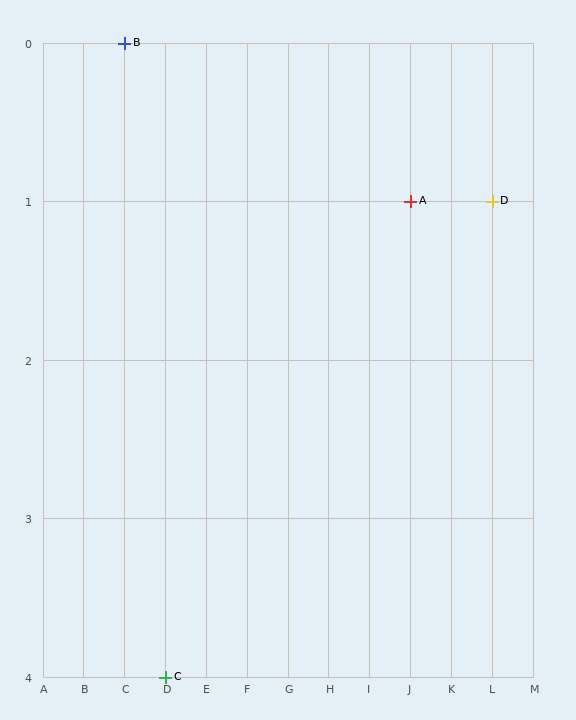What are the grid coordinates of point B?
Point B is at grid coordinates (C, 0).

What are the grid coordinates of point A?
Point A is at grid coordinates (J, 1).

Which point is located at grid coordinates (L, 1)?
Point D is at (L, 1).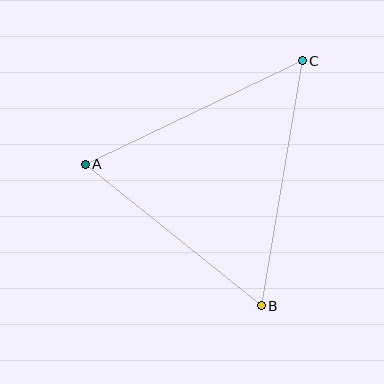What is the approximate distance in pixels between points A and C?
The distance between A and C is approximately 241 pixels.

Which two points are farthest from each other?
Points B and C are farthest from each other.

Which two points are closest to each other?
Points A and B are closest to each other.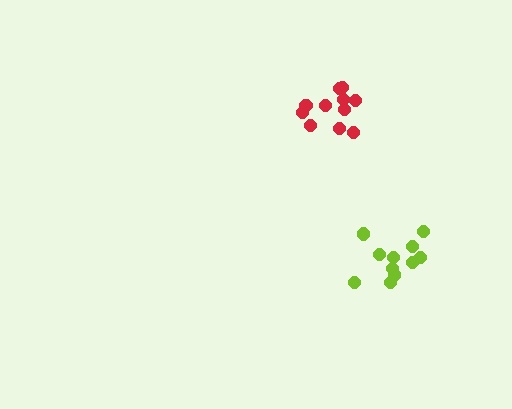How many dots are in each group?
Group 1: 11 dots, Group 2: 11 dots (22 total).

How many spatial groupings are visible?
There are 2 spatial groupings.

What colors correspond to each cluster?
The clusters are colored: lime, red.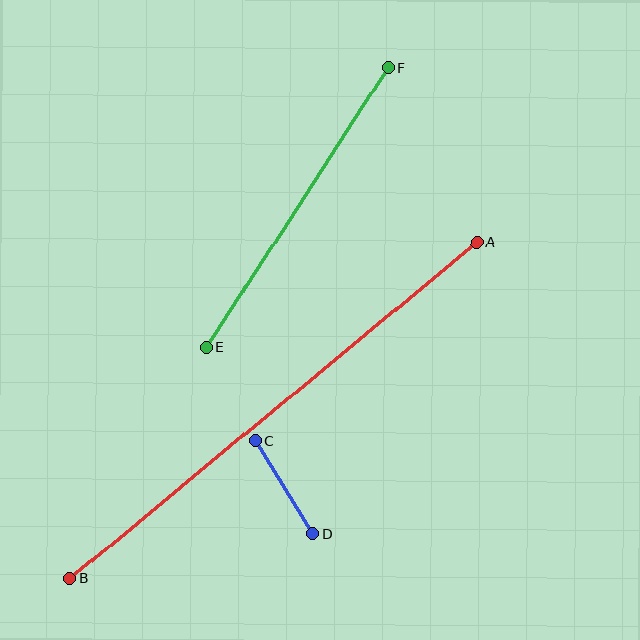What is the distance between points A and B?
The distance is approximately 528 pixels.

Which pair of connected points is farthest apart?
Points A and B are farthest apart.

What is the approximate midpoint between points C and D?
The midpoint is at approximately (284, 487) pixels.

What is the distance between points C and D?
The distance is approximately 110 pixels.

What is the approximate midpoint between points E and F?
The midpoint is at approximately (297, 207) pixels.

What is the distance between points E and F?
The distance is approximately 334 pixels.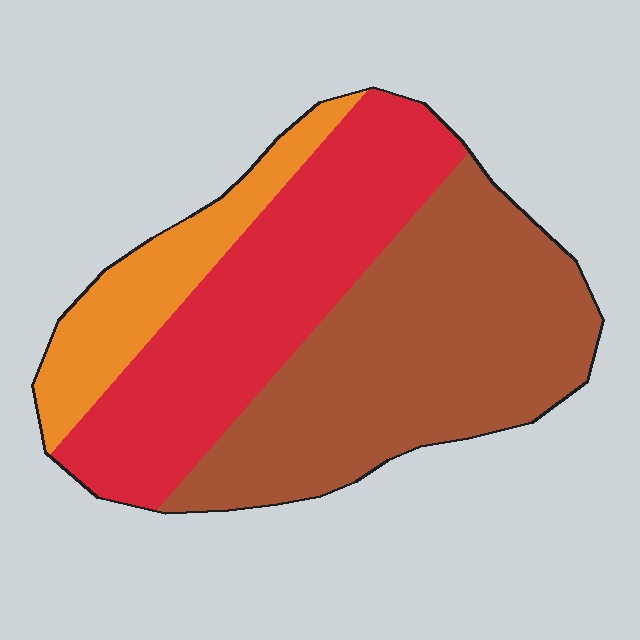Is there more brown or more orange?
Brown.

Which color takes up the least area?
Orange, at roughly 15%.